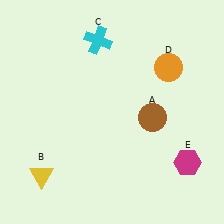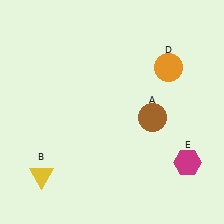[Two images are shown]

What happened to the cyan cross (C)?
The cyan cross (C) was removed in Image 2. It was in the top-left area of Image 1.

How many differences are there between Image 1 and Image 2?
There is 1 difference between the two images.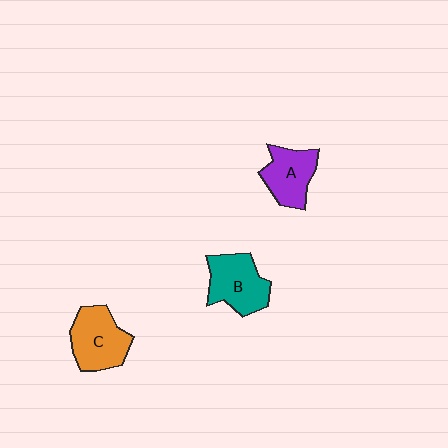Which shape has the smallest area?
Shape A (purple).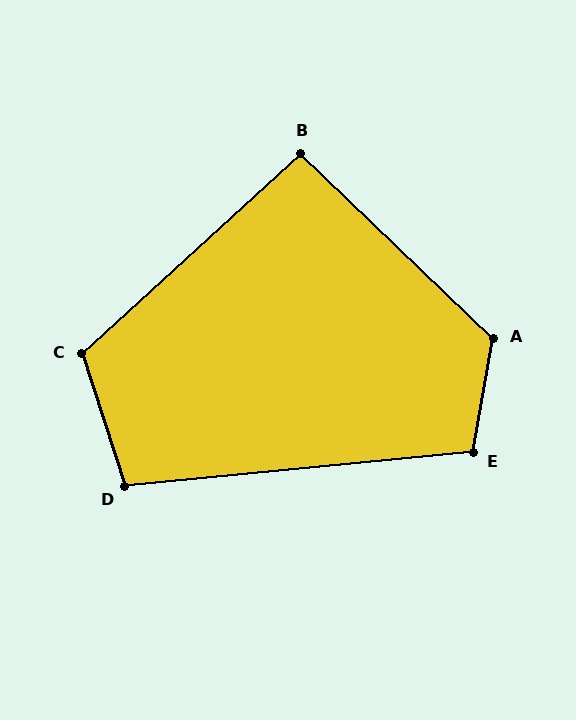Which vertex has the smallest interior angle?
B, at approximately 94 degrees.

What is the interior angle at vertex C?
Approximately 114 degrees (obtuse).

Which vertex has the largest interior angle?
A, at approximately 124 degrees.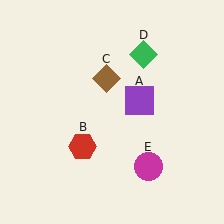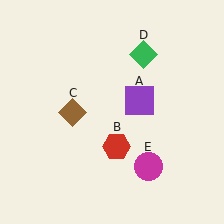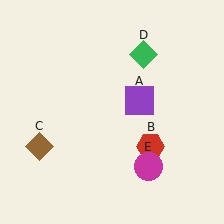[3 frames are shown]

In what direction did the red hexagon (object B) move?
The red hexagon (object B) moved right.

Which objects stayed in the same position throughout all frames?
Purple square (object A) and green diamond (object D) and magenta circle (object E) remained stationary.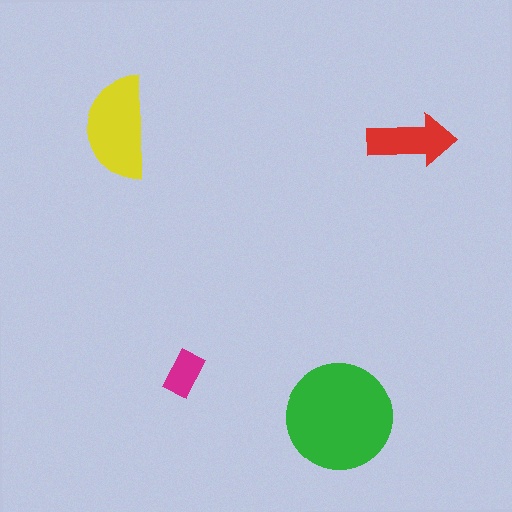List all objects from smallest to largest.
The magenta rectangle, the red arrow, the yellow semicircle, the green circle.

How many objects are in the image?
There are 4 objects in the image.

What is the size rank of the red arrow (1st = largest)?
3rd.